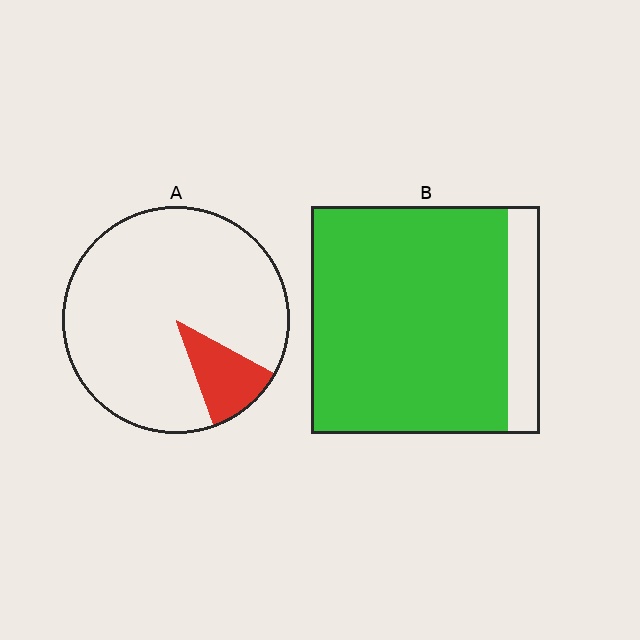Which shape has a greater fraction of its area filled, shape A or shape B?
Shape B.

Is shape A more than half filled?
No.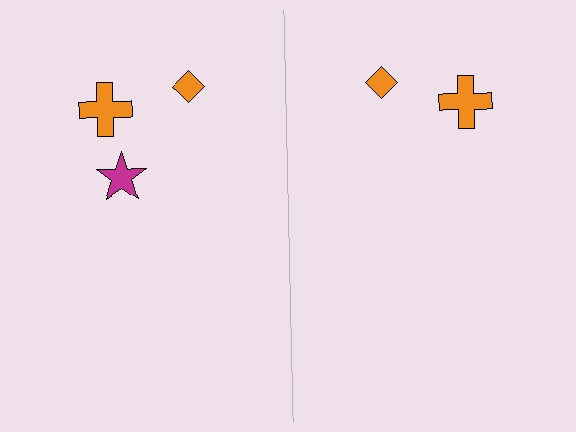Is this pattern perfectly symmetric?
No, the pattern is not perfectly symmetric. A magenta star is missing from the right side.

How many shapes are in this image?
There are 5 shapes in this image.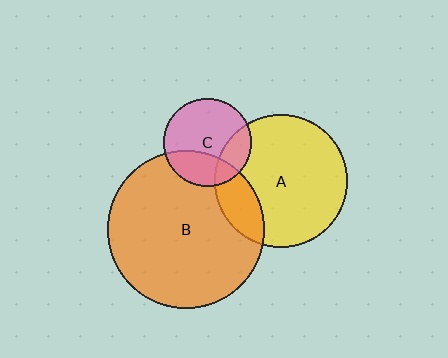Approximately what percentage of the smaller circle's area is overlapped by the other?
Approximately 30%.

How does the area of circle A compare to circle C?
Approximately 2.3 times.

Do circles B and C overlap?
Yes.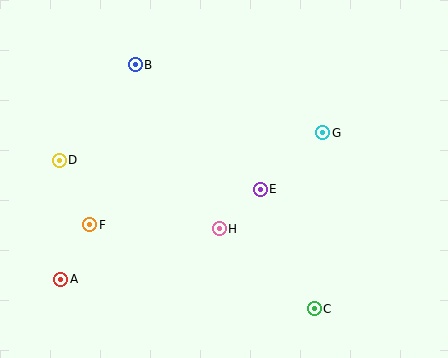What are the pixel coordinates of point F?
Point F is at (90, 225).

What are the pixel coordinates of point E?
Point E is at (260, 189).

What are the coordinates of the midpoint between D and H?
The midpoint between D and H is at (139, 194).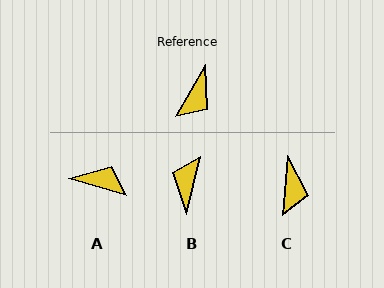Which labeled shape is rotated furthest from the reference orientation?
B, about 164 degrees away.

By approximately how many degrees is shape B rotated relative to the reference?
Approximately 164 degrees clockwise.